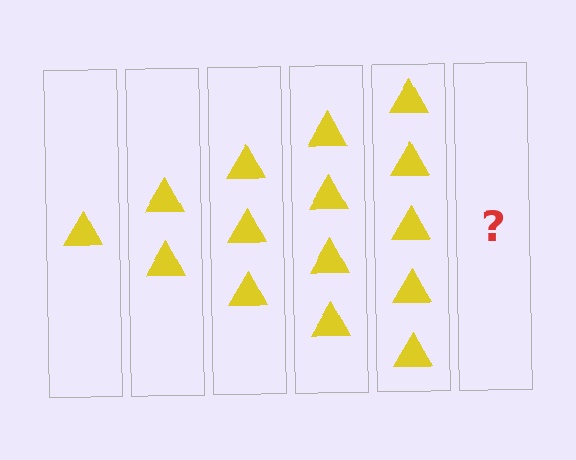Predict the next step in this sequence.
The next step is 6 triangles.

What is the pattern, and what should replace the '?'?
The pattern is that each step adds one more triangle. The '?' should be 6 triangles.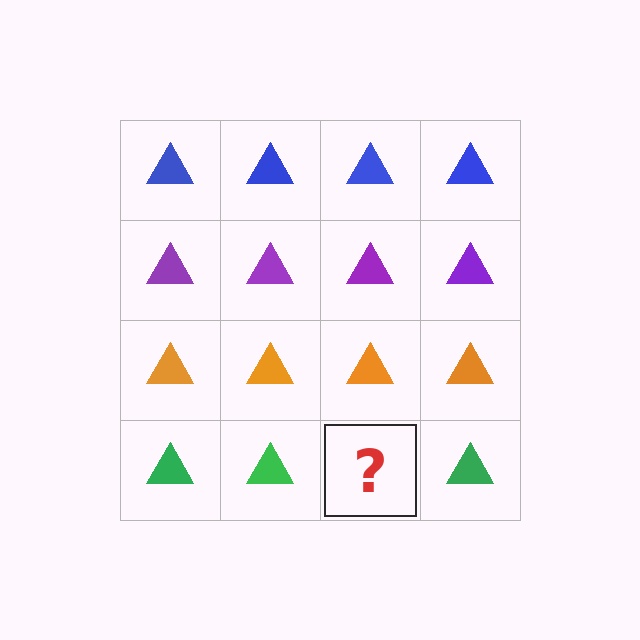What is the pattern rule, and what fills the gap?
The rule is that each row has a consistent color. The gap should be filled with a green triangle.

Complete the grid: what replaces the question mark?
The question mark should be replaced with a green triangle.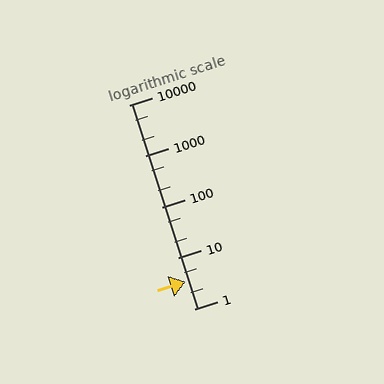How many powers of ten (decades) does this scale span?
The scale spans 4 decades, from 1 to 10000.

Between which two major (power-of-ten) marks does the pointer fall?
The pointer is between 1 and 10.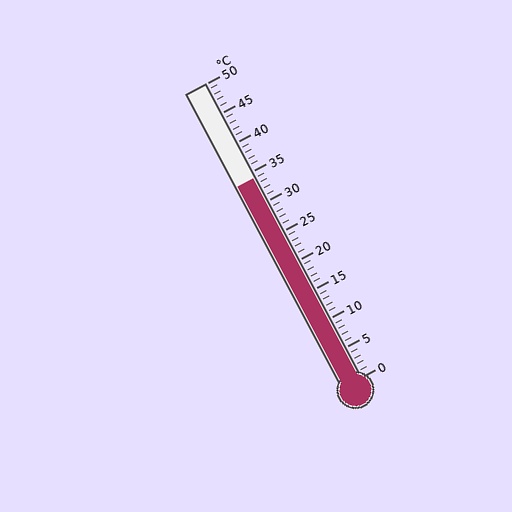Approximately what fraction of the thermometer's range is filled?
The thermometer is filled to approximately 70% of its range.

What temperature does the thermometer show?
The thermometer shows approximately 34°C.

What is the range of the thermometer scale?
The thermometer scale ranges from 0°C to 50°C.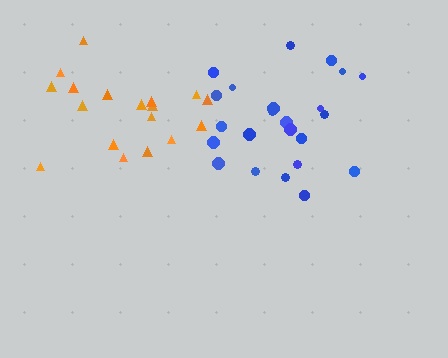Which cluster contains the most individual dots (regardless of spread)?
Blue (23).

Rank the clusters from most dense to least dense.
blue, orange.